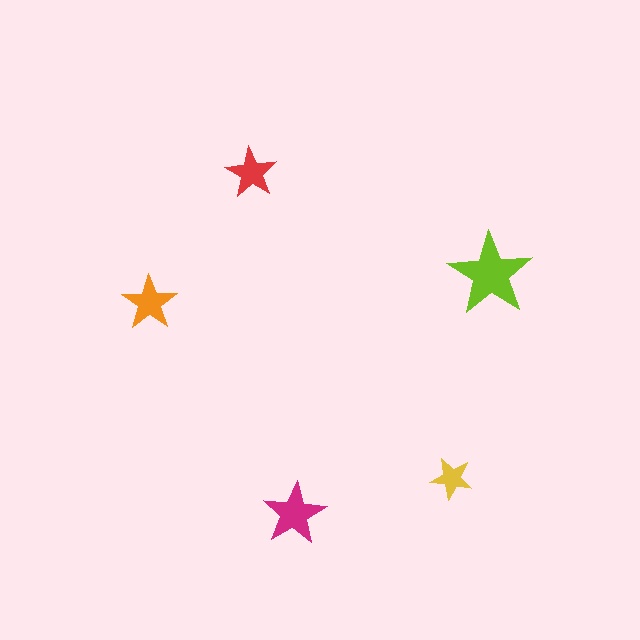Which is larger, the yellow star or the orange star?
The orange one.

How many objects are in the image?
There are 5 objects in the image.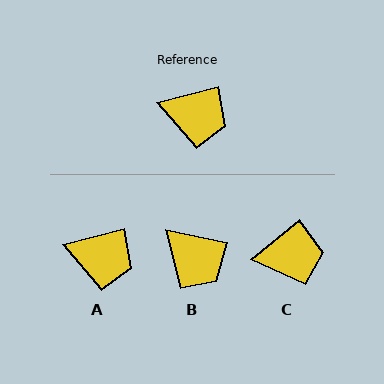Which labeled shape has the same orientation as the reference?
A.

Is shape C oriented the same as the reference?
No, it is off by about 25 degrees.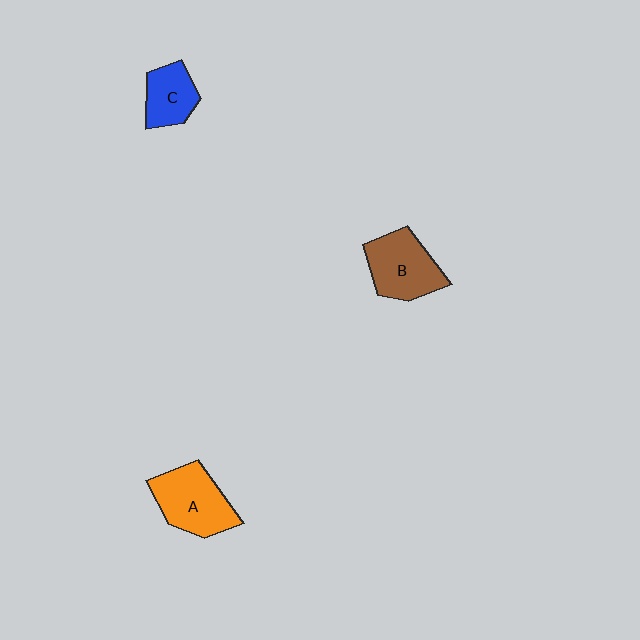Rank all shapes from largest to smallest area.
From largest to smallest: A (orange), B (brown), C (blue).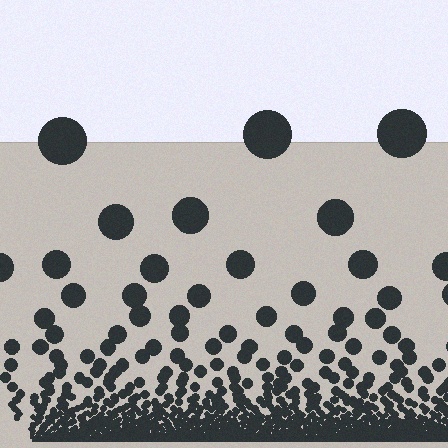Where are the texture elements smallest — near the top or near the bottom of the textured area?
Near the bottom.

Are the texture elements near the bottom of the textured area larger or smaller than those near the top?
Smaller. The gradient is inverted — elements near the bottom are smaller and denser.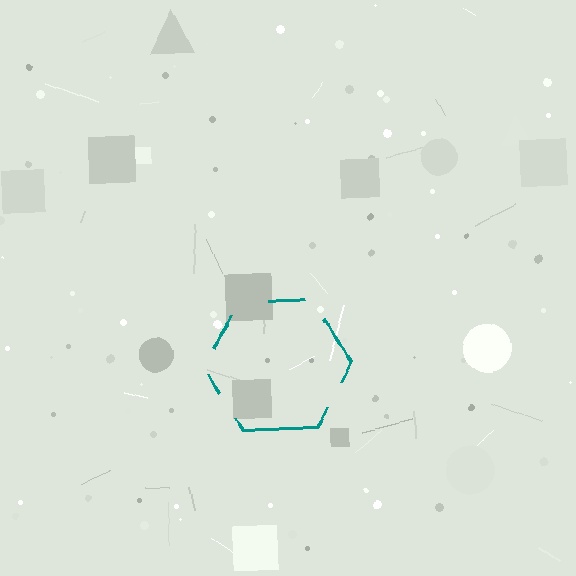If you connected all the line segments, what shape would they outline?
They would outline a hexagon.